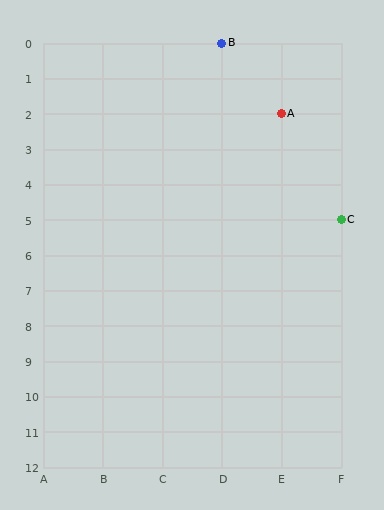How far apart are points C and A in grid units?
Points C and A are 1 column and 3 rows apart (about 3.2 grid units diagonally).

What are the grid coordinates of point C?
Point C is at grid coordinates (F, 5).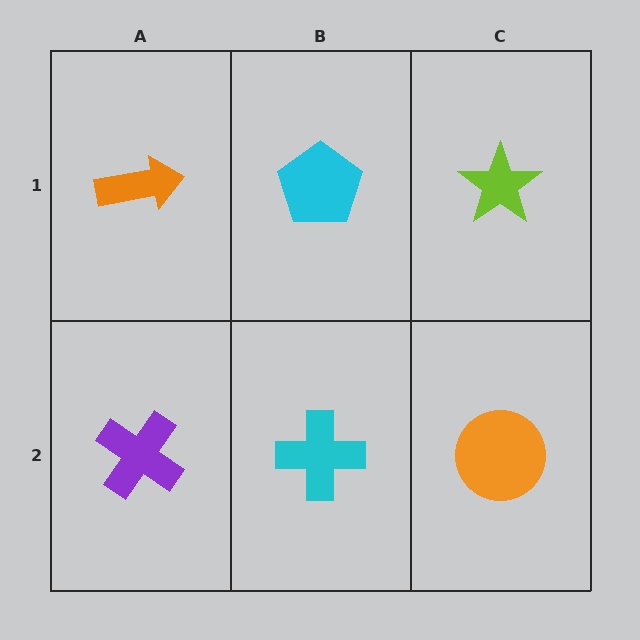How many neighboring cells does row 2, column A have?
2.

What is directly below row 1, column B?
A cyan cross.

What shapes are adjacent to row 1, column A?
A purple cross (row 2, column A), a cyan pentagon (row 1, column B).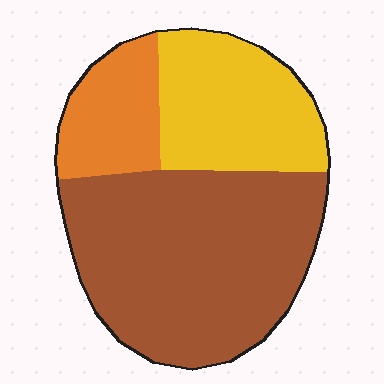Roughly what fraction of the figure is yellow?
Yellow covers about 25% of the figure.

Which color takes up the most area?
Brown, at roughly 55%.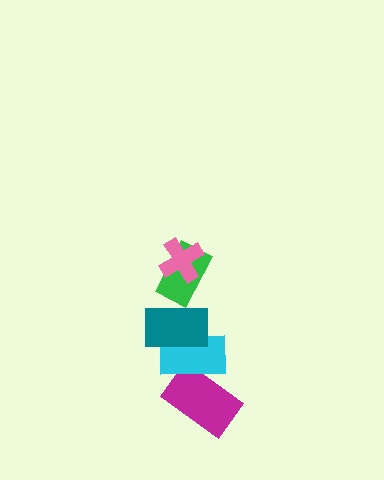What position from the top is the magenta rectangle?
The magenta rectangle is 5th from the top.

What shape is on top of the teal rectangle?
The green rectangle is on top of the teal rectangle.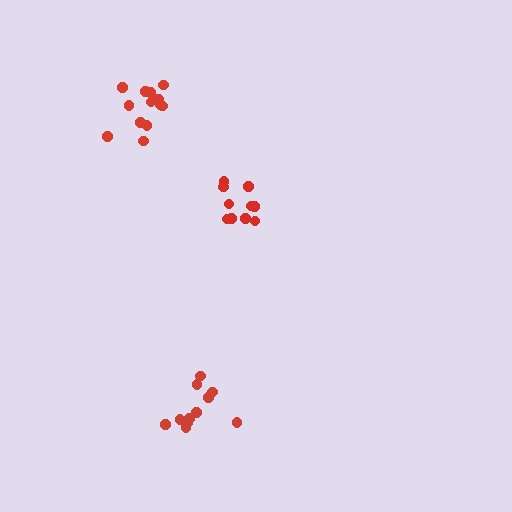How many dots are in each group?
Group 1: 10 dots, Group 2: 13 dots, Group 3: 11 dots (34 total).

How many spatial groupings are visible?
There are 3 spatial groupings.